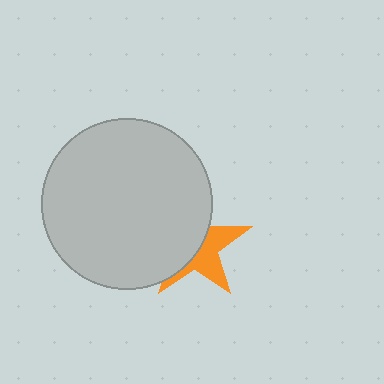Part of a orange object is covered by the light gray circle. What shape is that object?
It is a star.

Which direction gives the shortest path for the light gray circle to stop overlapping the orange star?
Moving left gives the shortest separation.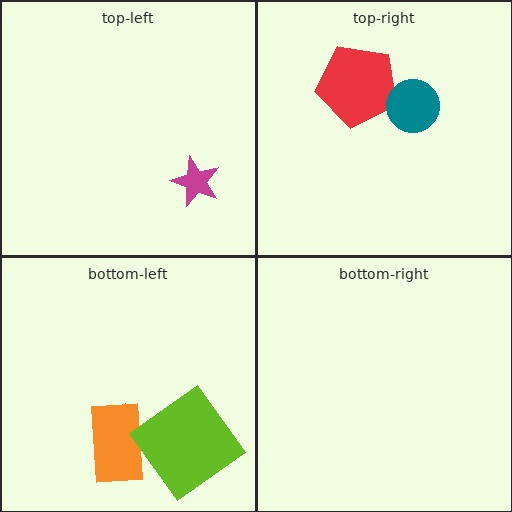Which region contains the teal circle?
The top-right region.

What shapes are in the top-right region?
The red pentagon, the teal circle.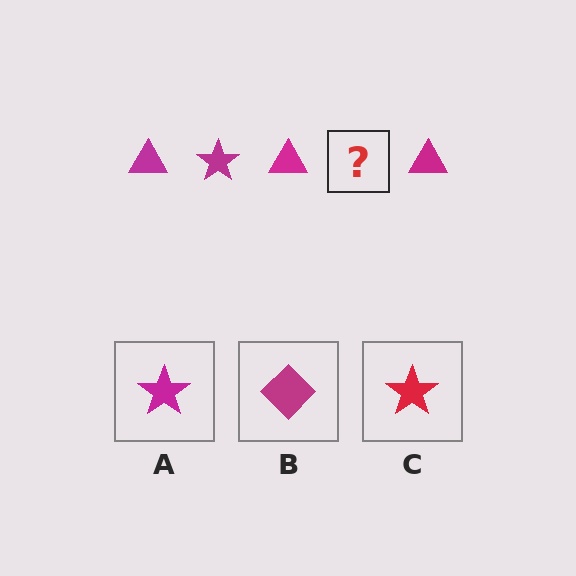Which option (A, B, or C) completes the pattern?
A.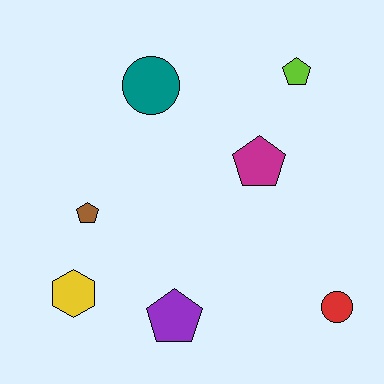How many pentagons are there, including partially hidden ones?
There are 4 pentagons.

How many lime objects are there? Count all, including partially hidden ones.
There is 1 lime object.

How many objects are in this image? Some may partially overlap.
There are 7 objects.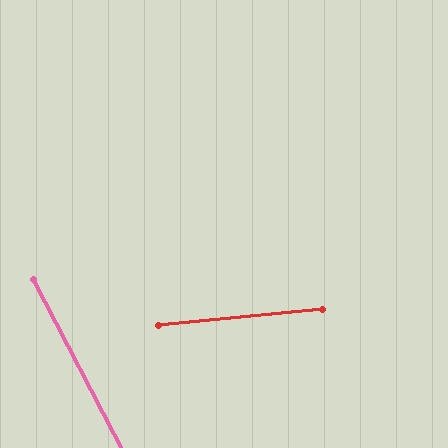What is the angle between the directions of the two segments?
Approximately 68 degrees.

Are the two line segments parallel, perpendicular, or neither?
Neither parallel nor perpendicular — they differ by about 68°.